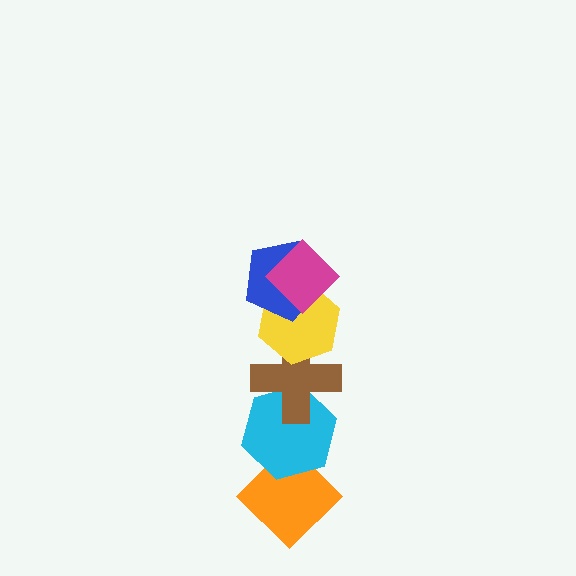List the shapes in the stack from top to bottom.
From top to bottom: the magenta diamond, the blue pentagon, the yellow hexagon, the brown cross, the cyan hexagon, the orange diamond.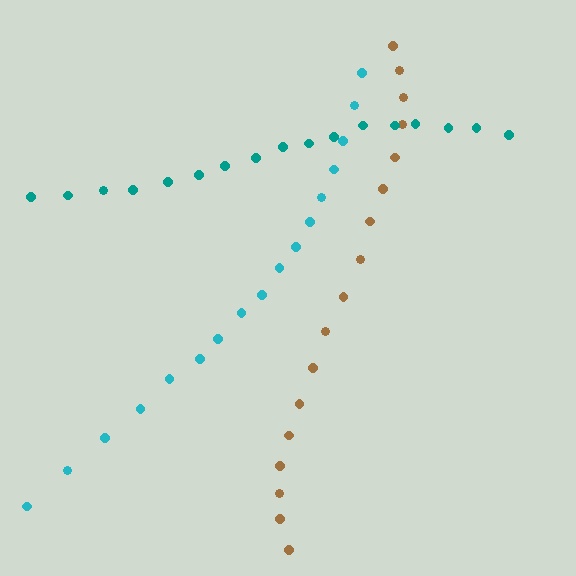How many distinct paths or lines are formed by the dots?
There are 3 distinct paths.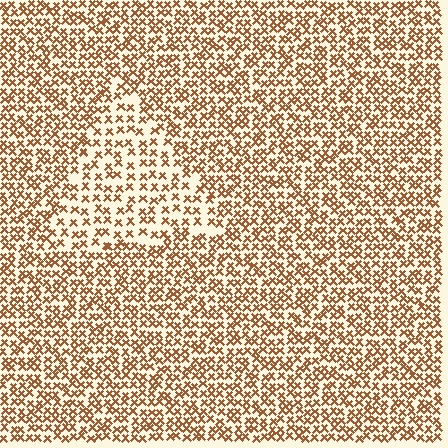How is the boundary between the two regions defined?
The boundary is defined by a change in element density (approximately 1.7x ratio). All elements are the same color, size, and shape.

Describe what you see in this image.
The image contains small brown elements arranged at two different densities. A triangle-shaped region is visible where the elements are less densely packed than the surrounding area.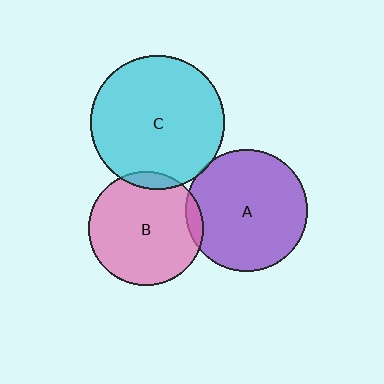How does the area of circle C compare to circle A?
Approximately 1.2 times.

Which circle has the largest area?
Circle C (cyan).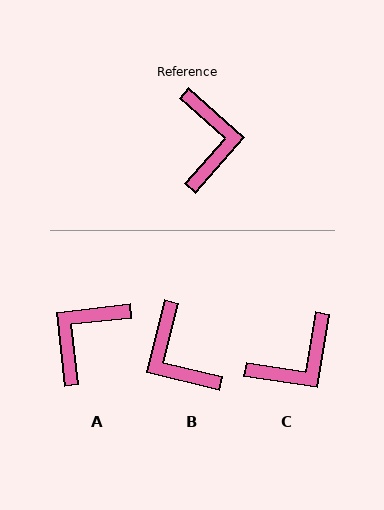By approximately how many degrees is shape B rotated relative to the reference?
Approximately 153 degrees clockwise.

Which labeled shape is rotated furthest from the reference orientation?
B, about 153 degrees away.